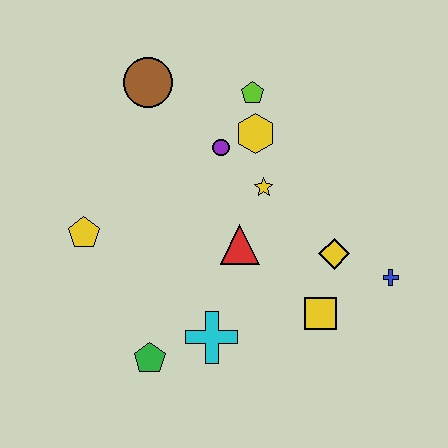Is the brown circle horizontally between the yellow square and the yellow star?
No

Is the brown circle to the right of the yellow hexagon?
No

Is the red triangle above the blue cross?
Yes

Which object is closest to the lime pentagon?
The yellow hexagon is closest to the lime pentagon.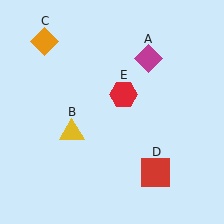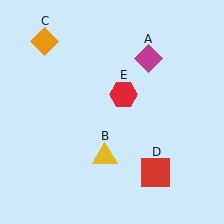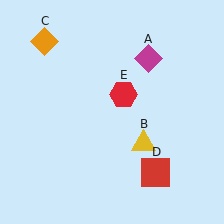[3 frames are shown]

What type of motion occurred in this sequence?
The yellow triangle (object B) rotated counterclockwise around the center of the scene.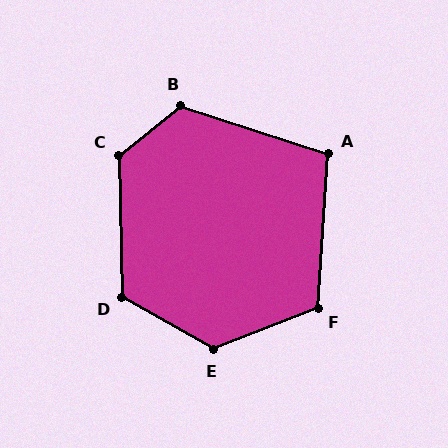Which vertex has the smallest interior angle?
A, at approximately 104 degrees.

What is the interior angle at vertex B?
Approximately 123 degrees (obtuse).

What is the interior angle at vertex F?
Approximately 116 degrees (obtuse).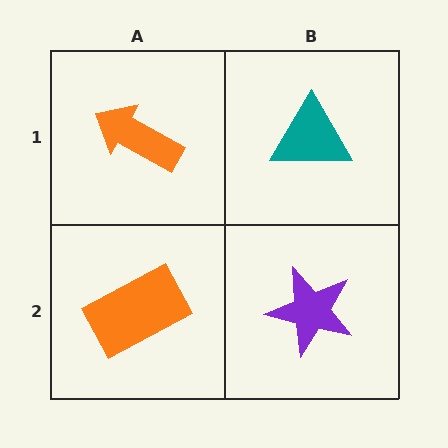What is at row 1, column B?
A teal triangle.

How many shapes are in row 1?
2 shapes.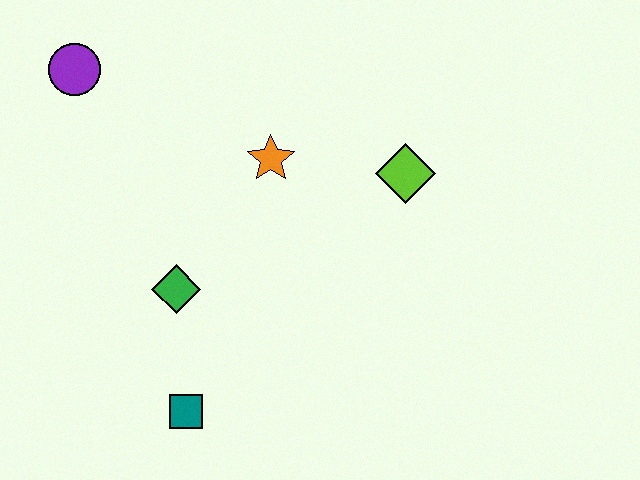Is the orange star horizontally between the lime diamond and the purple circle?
Yes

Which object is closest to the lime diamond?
The orange star is closest to the lime diamond.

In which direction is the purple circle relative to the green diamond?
The purple circle is above the green diamond.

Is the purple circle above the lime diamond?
Yes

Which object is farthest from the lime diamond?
The purple circle is farthest from the lime diamond.